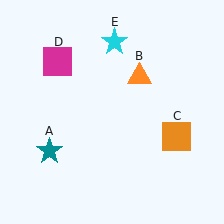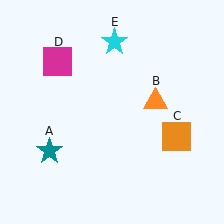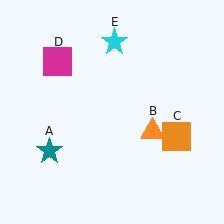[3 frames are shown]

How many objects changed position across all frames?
1 object changed position: orange triangle (object B).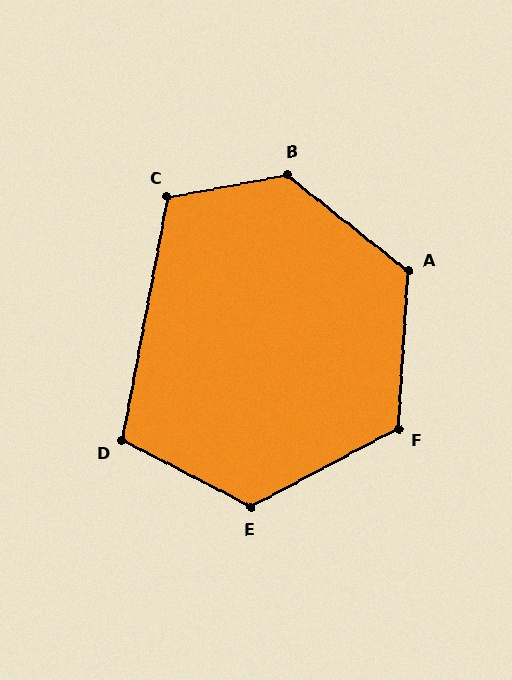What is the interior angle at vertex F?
Approximately 122 degrees (obtuse).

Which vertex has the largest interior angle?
B, at approximately 131 degrees.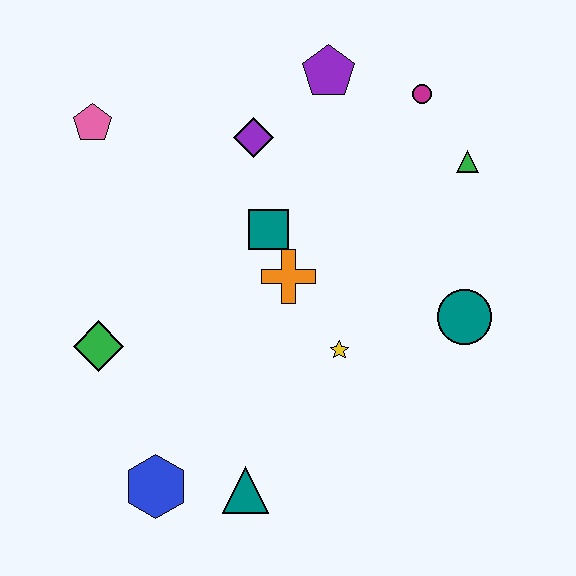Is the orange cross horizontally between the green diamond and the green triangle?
Yes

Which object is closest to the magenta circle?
The green triangle is closest to the magenta circle.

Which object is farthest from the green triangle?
The blue hexagon is farthest from the green triangle.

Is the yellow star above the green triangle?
No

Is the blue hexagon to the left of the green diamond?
No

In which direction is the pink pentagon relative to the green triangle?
The pink pentagon is to the left of the green triangle.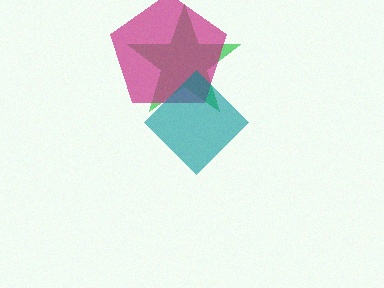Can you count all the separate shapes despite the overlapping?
Yes, there are 3 separate shapes.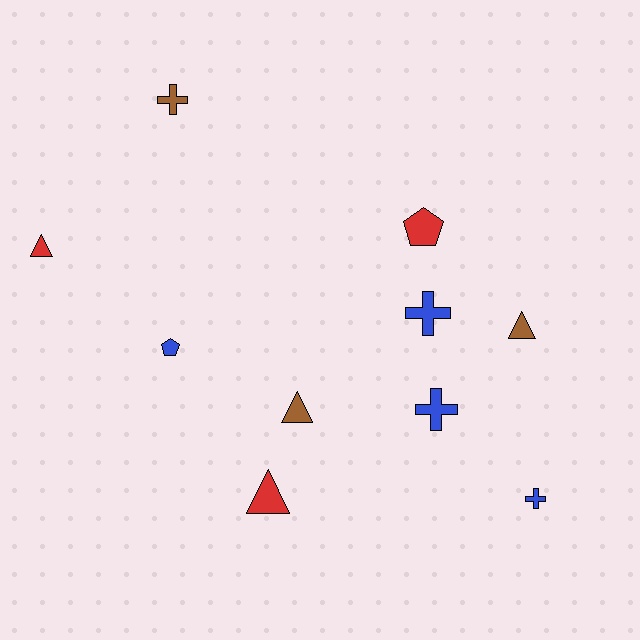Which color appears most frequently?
Blue, with 4 objects.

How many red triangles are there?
There are 2 red triangles.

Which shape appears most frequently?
Triangle, with 4 objects.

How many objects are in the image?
There are 10 objects.